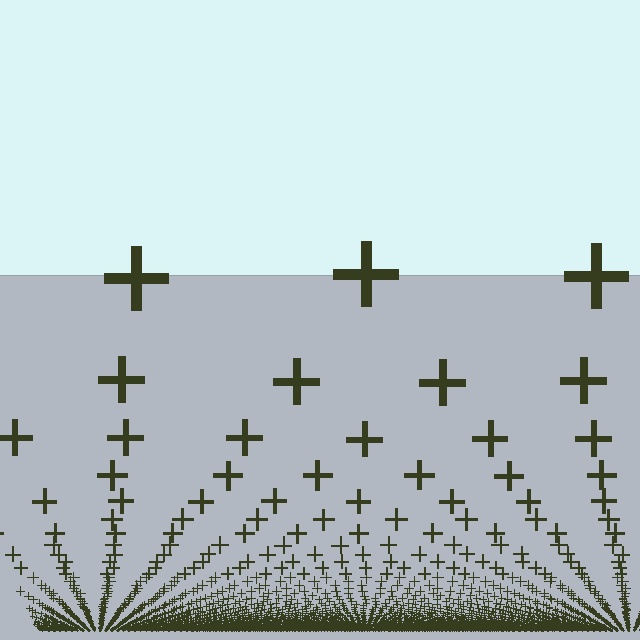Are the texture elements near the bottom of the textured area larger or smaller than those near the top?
Smaller. The gradient is inverted — elements near the bottom are smaller and denser.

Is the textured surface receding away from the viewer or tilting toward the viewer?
The surface appears to tilt toward the viewer. Texture elements get larger and sparser toward the top.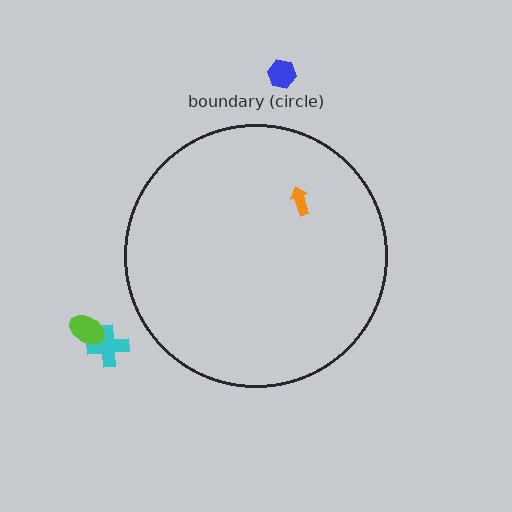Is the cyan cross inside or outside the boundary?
Outside.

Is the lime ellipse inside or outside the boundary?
Outside.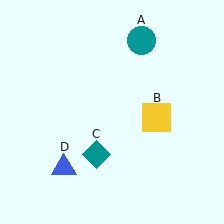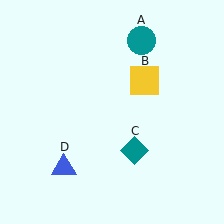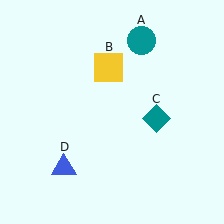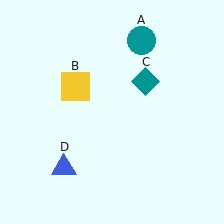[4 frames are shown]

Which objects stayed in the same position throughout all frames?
Teal circle (object A) and blue triangle (object D) remained stationary.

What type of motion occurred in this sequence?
The yellow square (object B), teal diamond (object C) rotated counterclockwise around the center of the scene.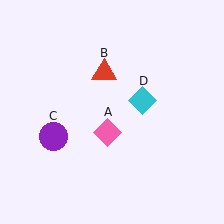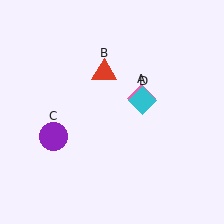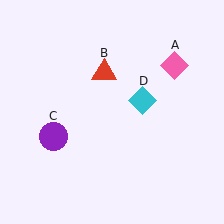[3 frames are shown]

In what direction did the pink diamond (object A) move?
The pink diamond (object A) moved up and to the right.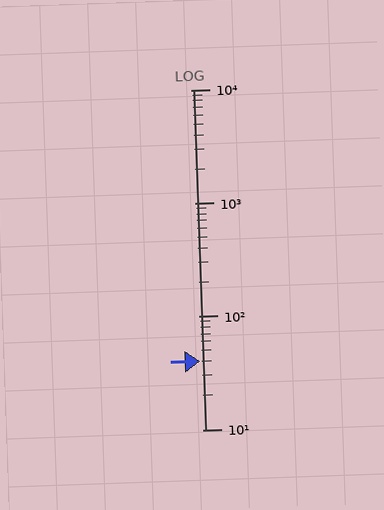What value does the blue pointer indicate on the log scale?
The pointer indicates approximately 40.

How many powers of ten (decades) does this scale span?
The scale spans 3 decades, from 10 to 10000.